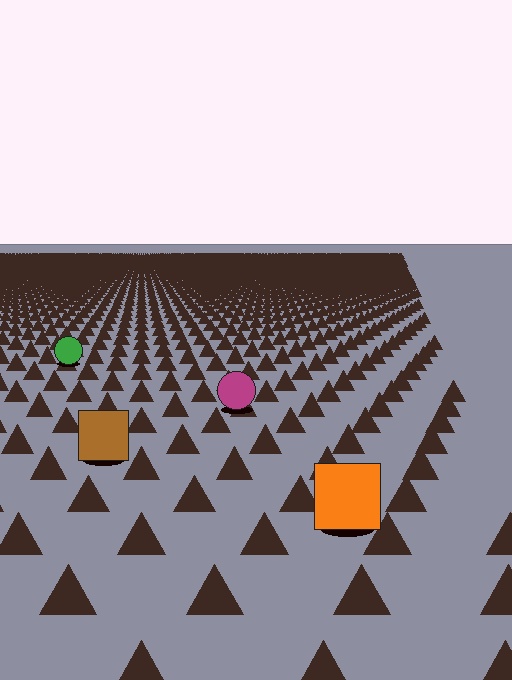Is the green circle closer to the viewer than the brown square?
No. The brown square is closer — you can tell from the texture gradient: the ground texture is coarser near it.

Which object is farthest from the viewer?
The green circle is farthest from the viewer. It appears smaller and the ground texture around it is denser.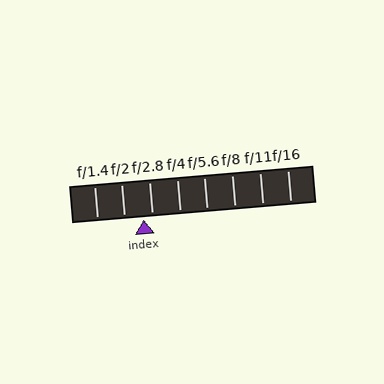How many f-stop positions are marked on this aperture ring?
There are 8 f-stop positions marked.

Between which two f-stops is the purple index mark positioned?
The index mark is between f/2 and f/2.8.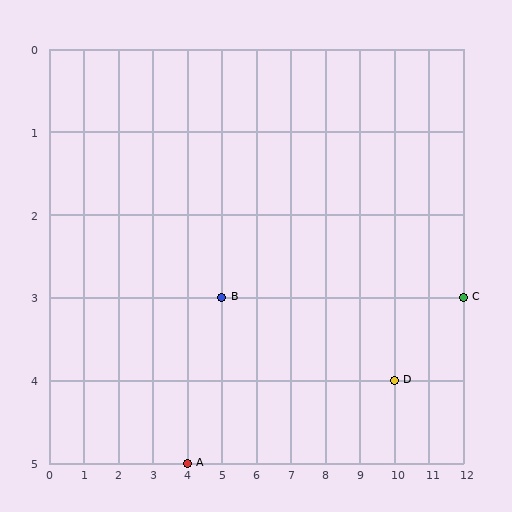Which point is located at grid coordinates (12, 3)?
Point C is at (12, 3).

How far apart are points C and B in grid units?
Points C and B are 7 columns apart.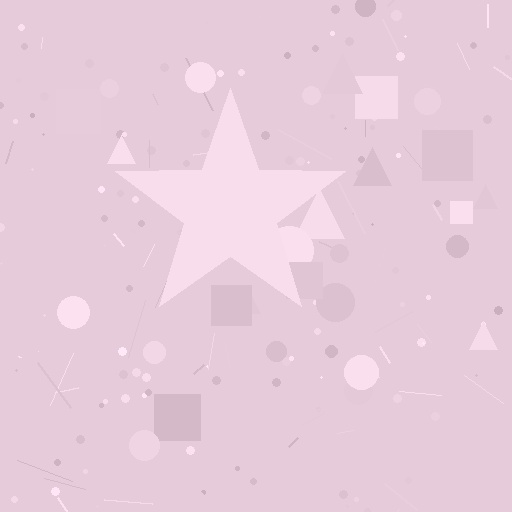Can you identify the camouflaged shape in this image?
The camouflaged shape is a star.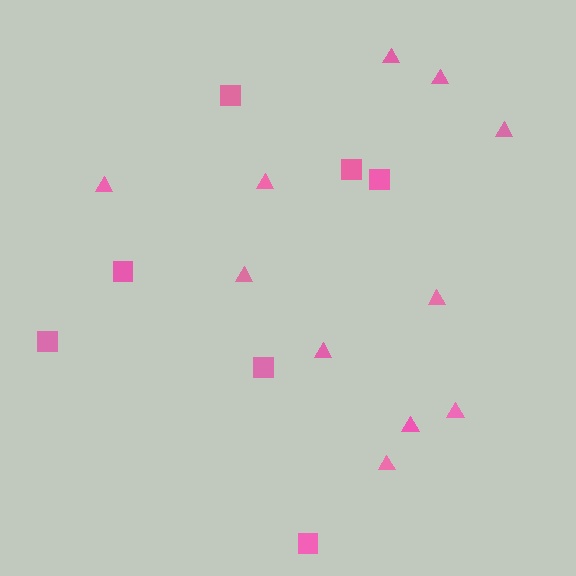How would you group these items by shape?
There are 2 groups: one group of squares (7) and one group of triangles (11).